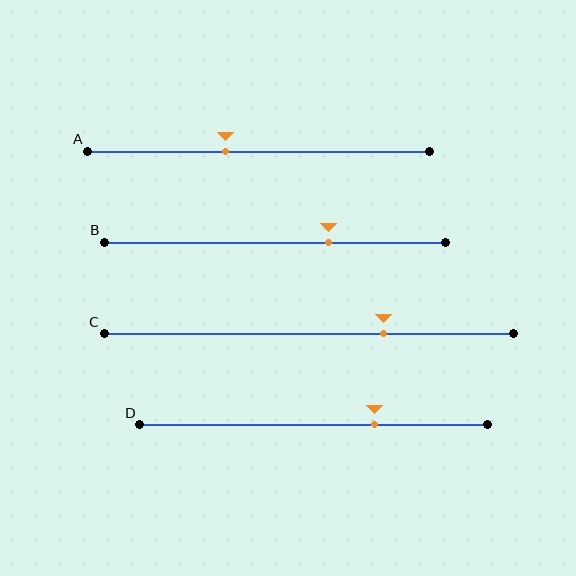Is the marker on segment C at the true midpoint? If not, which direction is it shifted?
No, the marker on segment C is shifted to the right by about 18% of the segment length.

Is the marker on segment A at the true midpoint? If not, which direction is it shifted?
No, the marker on segment A is shifted to the left by about 10% of the segment length.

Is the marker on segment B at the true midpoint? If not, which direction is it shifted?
No, the marker on segment B is shifted to the right by about 16% of the segment length.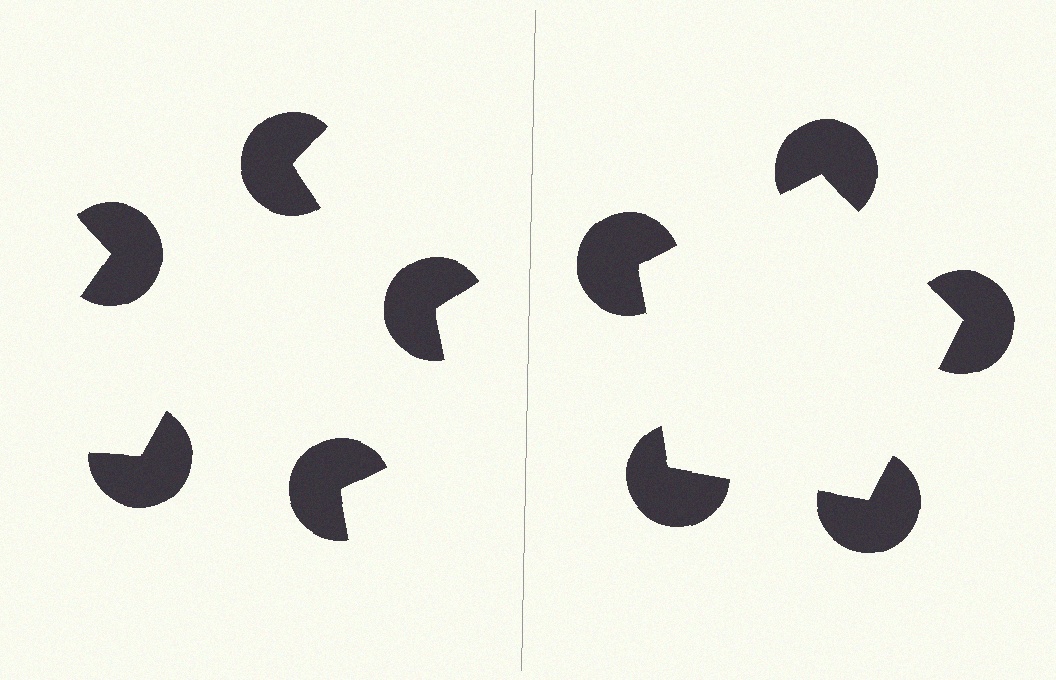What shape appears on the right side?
An illusory pentagon.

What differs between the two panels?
The pac-man discs are positioned identically on both sides; only the wedge orientations differ. On the right they align to a pentagon; on the left they are misaligned.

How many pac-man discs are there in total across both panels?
10 — 5 on each side.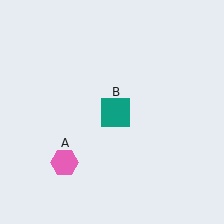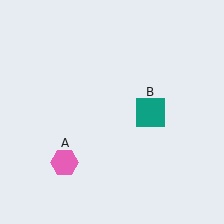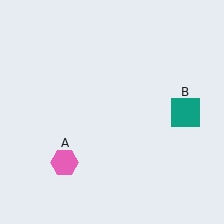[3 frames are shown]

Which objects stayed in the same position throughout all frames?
Pink hexagon (object A) remained stationary.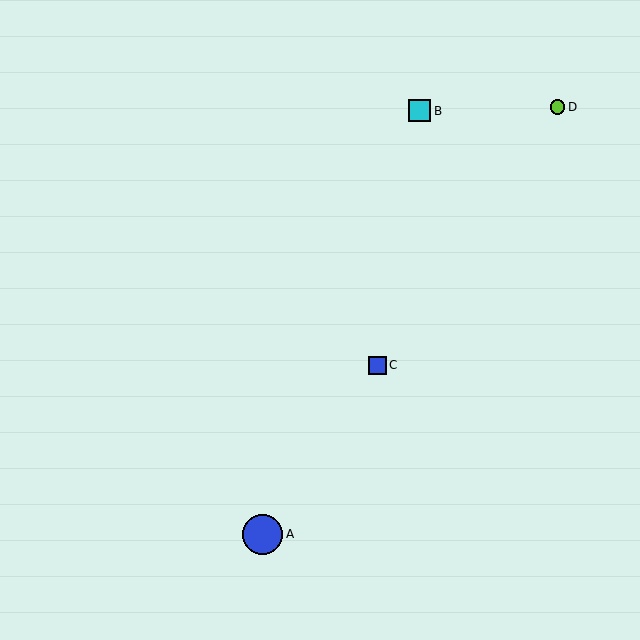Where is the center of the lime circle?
The center of the lime circle is at (558, 107).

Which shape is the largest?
The blue circle (labeled A) is the largest.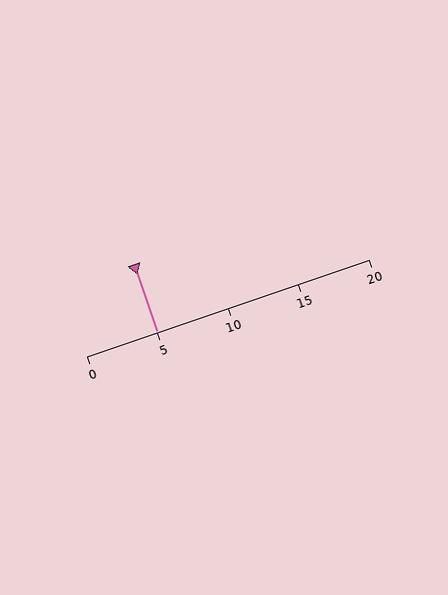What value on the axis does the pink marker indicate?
The marker indicates approximately 5.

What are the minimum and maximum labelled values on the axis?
The axis runs from 0 to 20.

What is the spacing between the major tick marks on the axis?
The major ticks are spaced 5 apart.